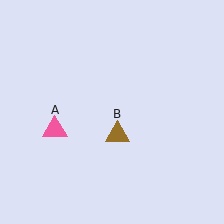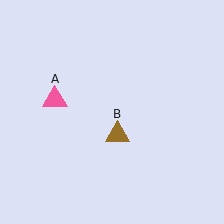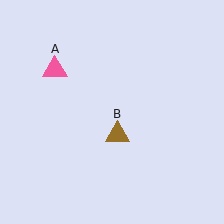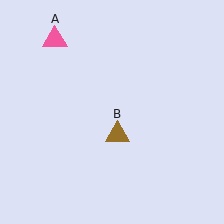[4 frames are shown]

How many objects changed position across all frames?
1 object changed position: pink triangle (object A).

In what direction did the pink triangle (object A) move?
The pink triangle (object A) moved up.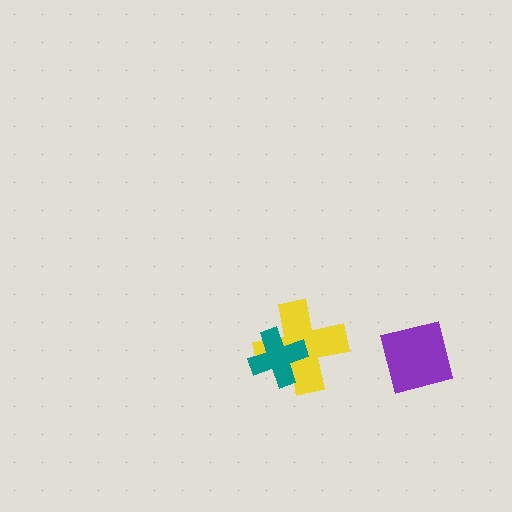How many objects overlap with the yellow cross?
1 object overlaps with the yellow cross.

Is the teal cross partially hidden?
No, no other shape covers it.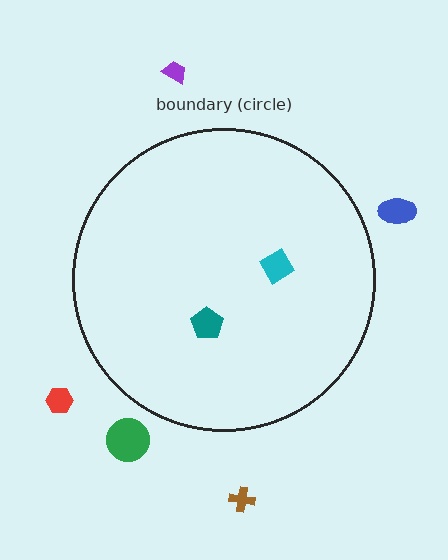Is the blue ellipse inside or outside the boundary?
Outside.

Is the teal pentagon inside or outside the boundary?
Inside.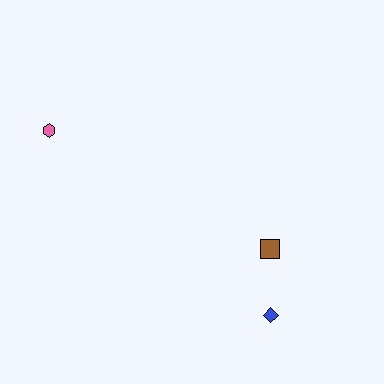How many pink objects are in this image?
There is 1 pink object.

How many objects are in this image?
There are 3 objects.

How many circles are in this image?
There are no circles.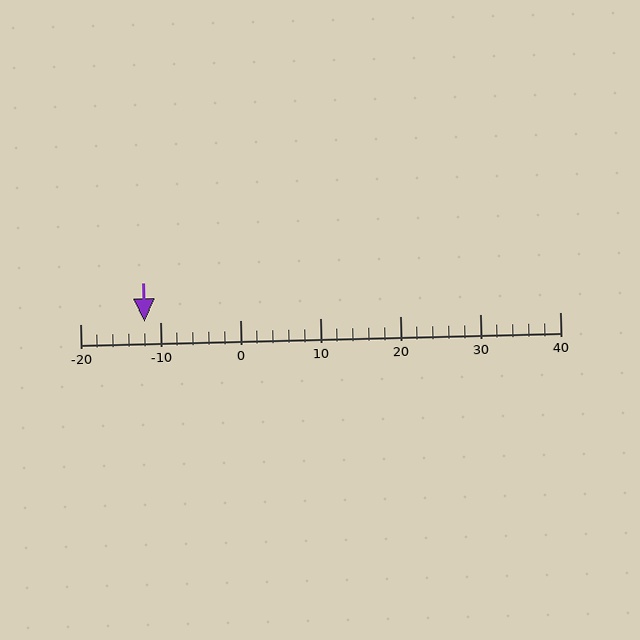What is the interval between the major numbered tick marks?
The major tick marks are spaced 10 units apart.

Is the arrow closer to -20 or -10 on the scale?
The arrow is closer to -10.